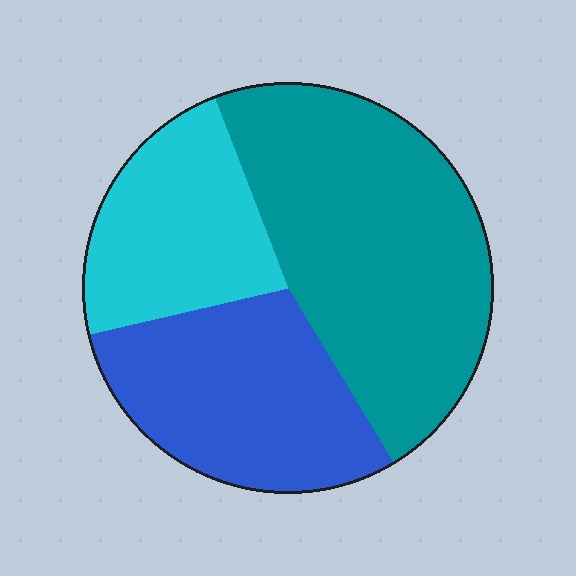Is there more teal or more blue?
Teal.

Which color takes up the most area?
Teal, at roughly 45%.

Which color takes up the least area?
Cyan, at roughly 25%.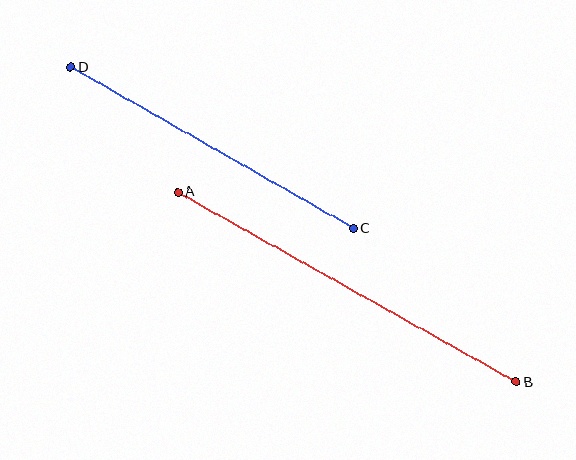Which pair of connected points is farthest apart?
Points A and B are farthest apart.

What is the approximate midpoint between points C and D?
The midpoint is at approximately (212, 148) pixels.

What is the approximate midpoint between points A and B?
The midpoint is at approximately (347, 287) pixels.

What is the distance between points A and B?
The distance is approximately 388 pixels.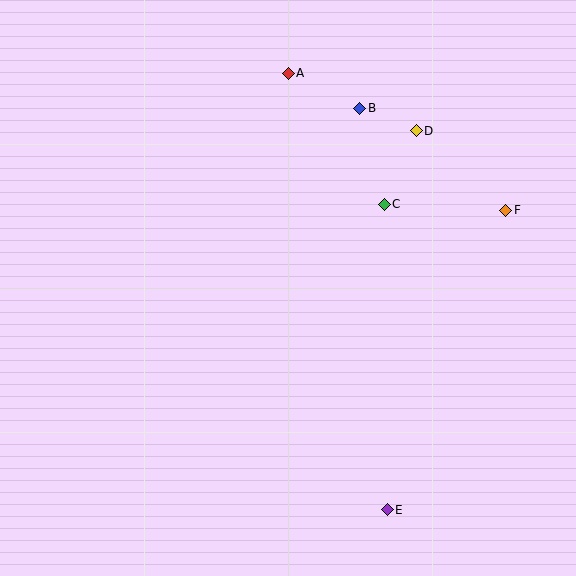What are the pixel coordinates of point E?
Point E is at (387, 510).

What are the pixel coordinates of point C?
Point C is at (384, 204).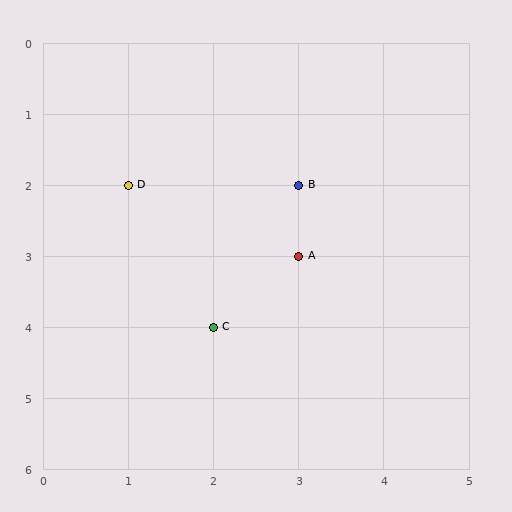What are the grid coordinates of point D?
Point D is at grid coordinates (1, 2).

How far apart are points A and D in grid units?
Points A and D are 2 columns and 1 row apart (about 2.2 grid units diagonally).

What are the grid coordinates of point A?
Point A is at grid coordinates (3, 3).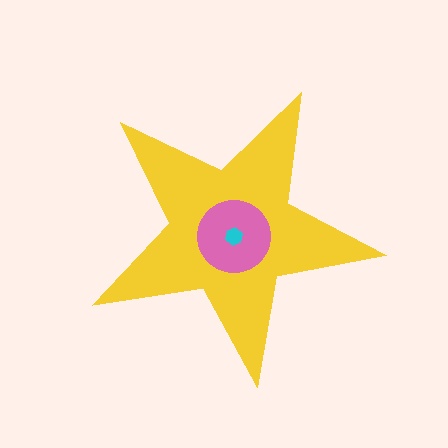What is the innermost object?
The cyan hexagon.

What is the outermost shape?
The yellow star.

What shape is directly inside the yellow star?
The pink circle.